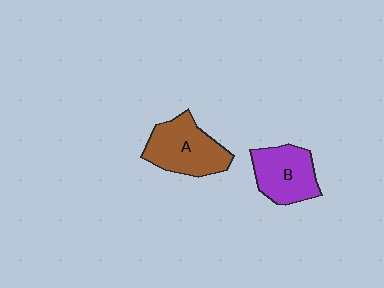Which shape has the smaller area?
Shape B (purple).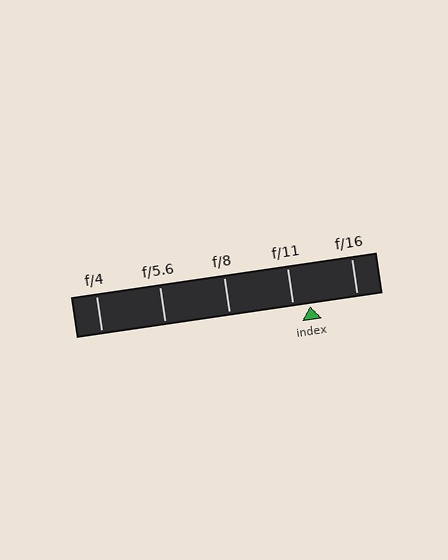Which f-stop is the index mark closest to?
The index mark is closest to f/11.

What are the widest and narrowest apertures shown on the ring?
The widest aperture shown is f/4 and the narrowest is f/16.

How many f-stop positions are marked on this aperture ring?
There are 5 f-stop positions marked.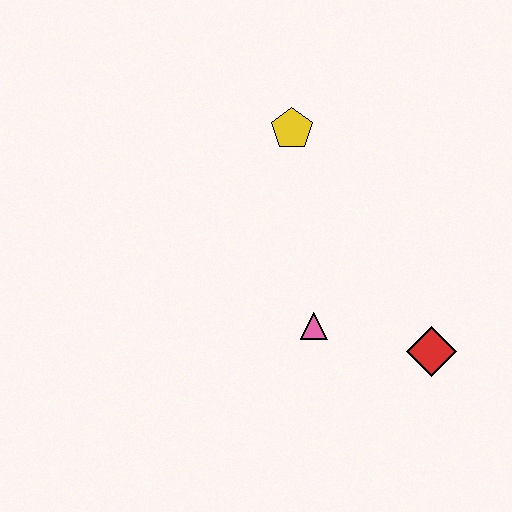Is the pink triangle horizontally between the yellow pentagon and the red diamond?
Yes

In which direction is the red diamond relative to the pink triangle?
The red diamond is to the right of the pink triangle.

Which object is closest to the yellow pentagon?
The pink triangle is closest to the yellow pentagon.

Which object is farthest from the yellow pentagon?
The red diamond is farthest from the yellow pentagon.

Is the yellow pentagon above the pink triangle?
Yes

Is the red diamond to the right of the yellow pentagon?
Yes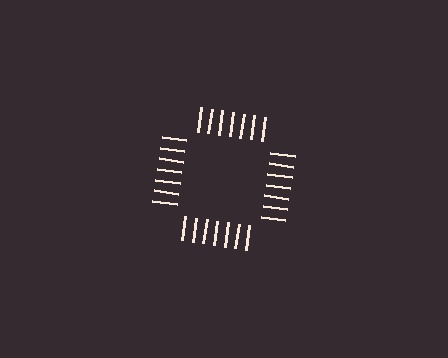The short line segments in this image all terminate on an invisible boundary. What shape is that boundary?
An illusory square — the line segments terminate on its edges but no continuous stroke is drawn.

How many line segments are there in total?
28 — 7 along each of the 4 edges.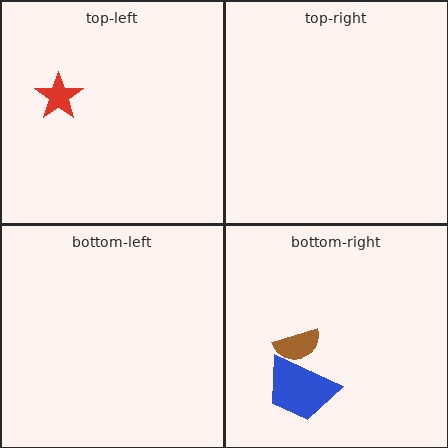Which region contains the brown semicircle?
The bottom-right region.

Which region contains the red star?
The top-left region.